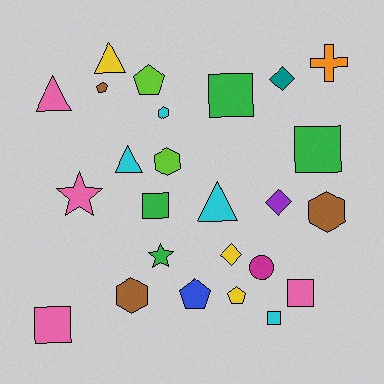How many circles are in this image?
There is 1 circle.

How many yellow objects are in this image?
There are 3 yellow objects.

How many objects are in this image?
There are 25 objects.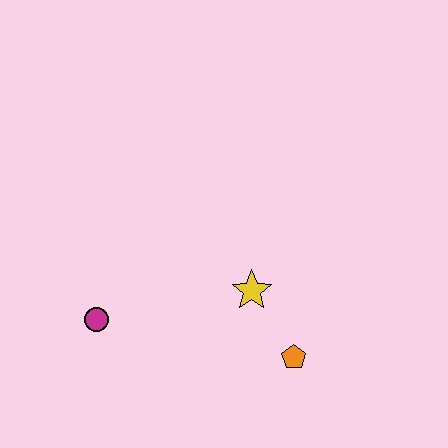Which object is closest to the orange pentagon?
The yellow star is closest to the orange pentagon.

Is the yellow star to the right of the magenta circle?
Yes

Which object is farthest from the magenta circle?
The orange pentagon is farthest from the magenta circle.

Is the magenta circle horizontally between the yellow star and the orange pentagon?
No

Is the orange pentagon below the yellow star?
Yes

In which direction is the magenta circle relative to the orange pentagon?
The magenta circle is to the left of the orange pentagon.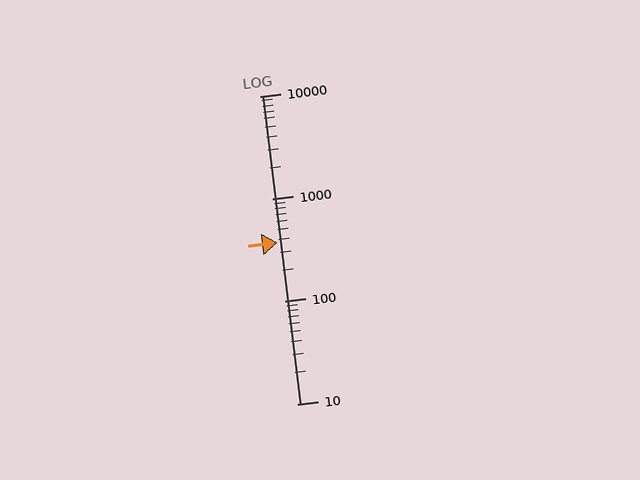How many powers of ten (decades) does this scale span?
The scale spans 3 decades, from 10 to 10000.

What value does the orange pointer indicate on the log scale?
The pointer indicates approximately 370.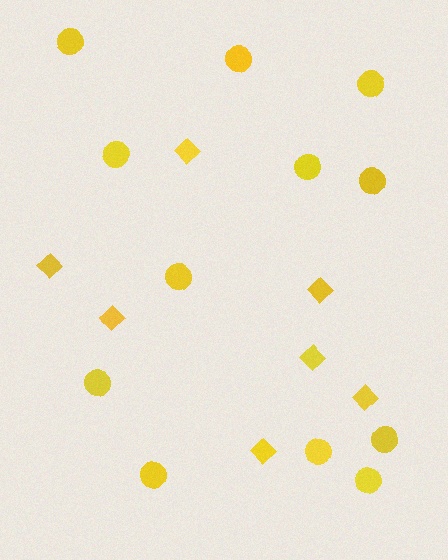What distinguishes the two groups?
There are 2 groups: one group of diamonds (7) and one group of circles (12).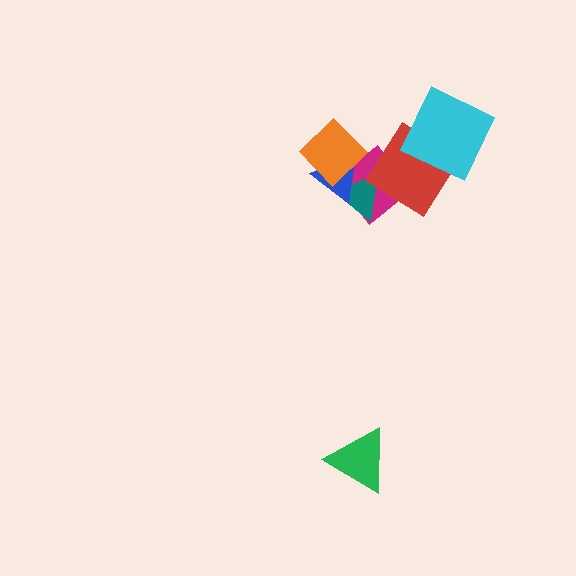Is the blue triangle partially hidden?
Yes, it is partially covered by another shape.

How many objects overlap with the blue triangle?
3 objects overlap with the blue triangle.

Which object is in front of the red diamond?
The cyan diamond is in front of the red diamond.